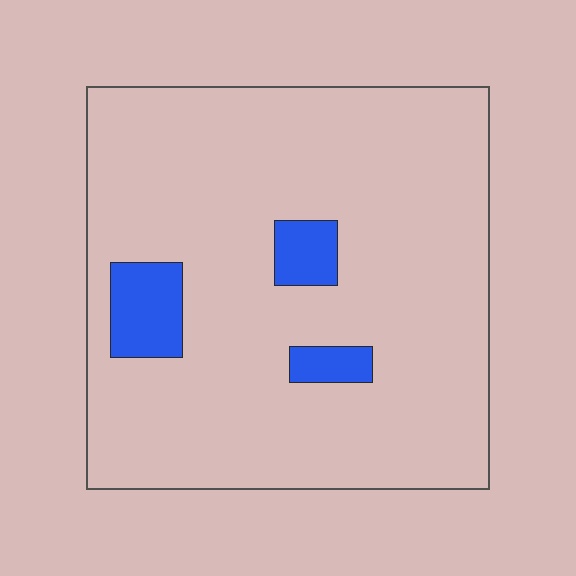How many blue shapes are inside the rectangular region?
3.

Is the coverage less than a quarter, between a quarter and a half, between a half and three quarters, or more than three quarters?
Less than a quarter.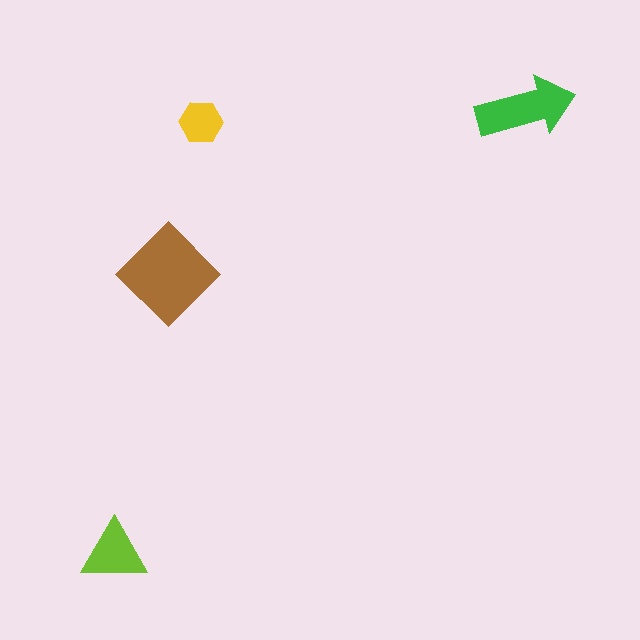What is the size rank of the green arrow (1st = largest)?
2nd.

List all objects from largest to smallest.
The brown diamond, the green arrow, the lime triangle, the yellow hexagon.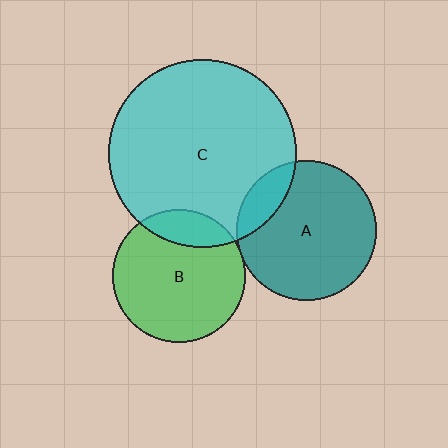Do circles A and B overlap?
Yes.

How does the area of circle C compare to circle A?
Approximately 1.8 times.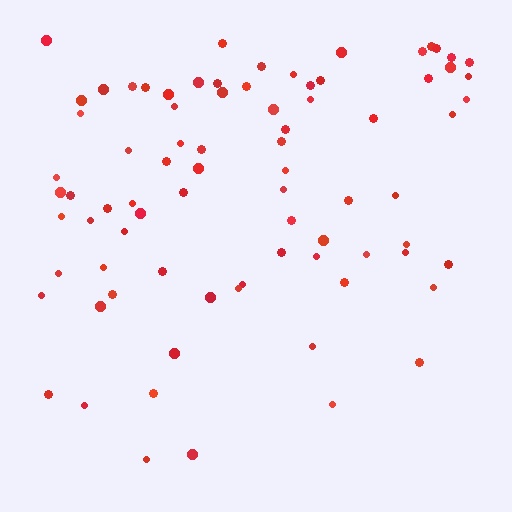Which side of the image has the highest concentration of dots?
The top.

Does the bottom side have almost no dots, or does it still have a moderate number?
Still a moderate number, just noticeably fewer than the top.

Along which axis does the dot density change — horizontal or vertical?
Vertical.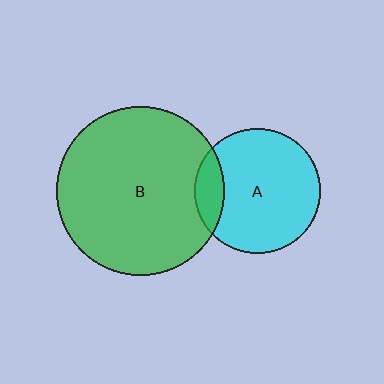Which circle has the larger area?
Circle B (green).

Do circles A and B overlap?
Yes.